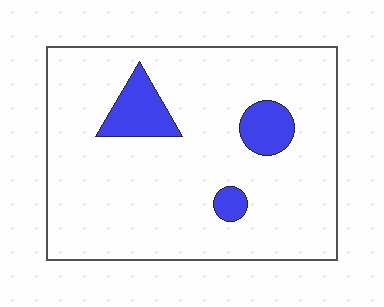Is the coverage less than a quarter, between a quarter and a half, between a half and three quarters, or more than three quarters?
Less than a quarter.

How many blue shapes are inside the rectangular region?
3.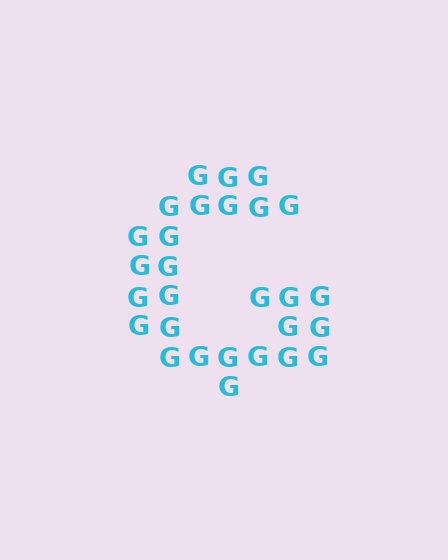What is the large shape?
The large shape is the letter G.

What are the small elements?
The small elements are letter G's.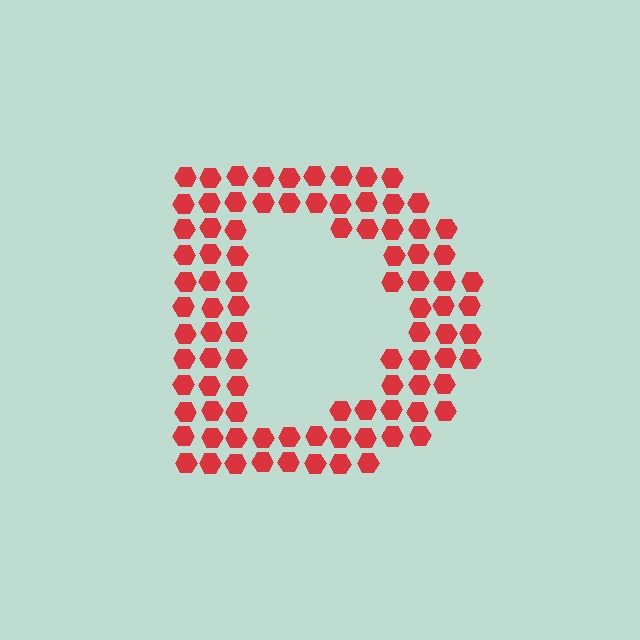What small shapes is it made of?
It is made of small hexagons.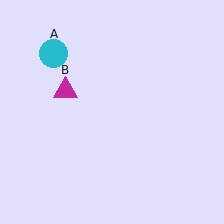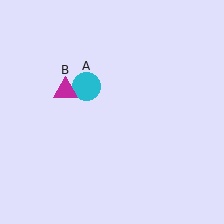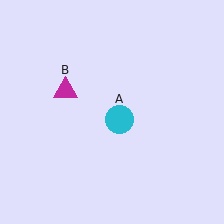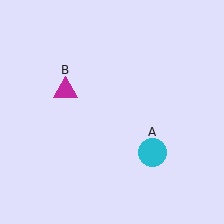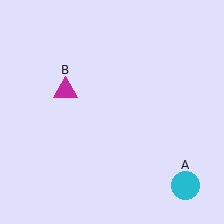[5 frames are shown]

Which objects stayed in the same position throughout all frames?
Magenta triangle (object B) remained stationary.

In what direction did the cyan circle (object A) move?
The cyan circle (object A) moved down and to the right.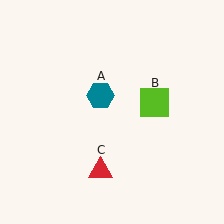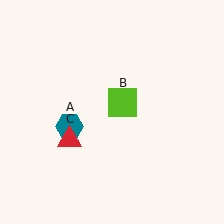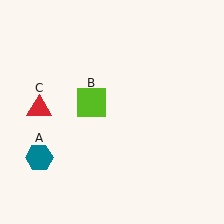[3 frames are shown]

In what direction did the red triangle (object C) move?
The red triangle (object C) moved up and to the left.